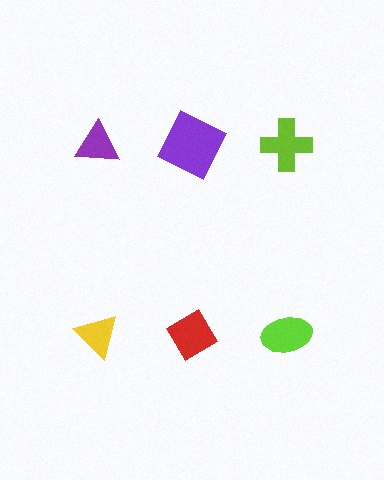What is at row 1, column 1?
A purple triangle.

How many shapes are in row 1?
3 shapes.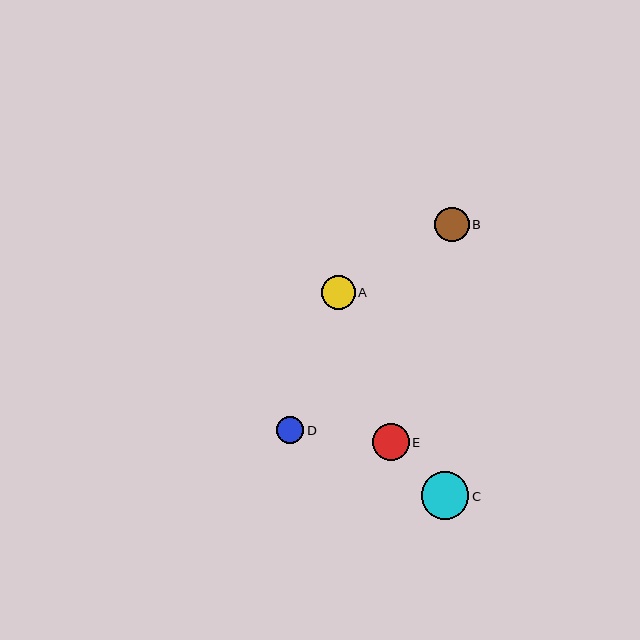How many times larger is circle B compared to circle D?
Circle B is approximately 1.3 times the size of circle D.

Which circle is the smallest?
Circle D is the smallest with a size of approximately 27 pixels.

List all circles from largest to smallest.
From largest to smallest: C, E, B, A, D.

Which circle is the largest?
Circle C is the largest with a size of approximately 47 pixels.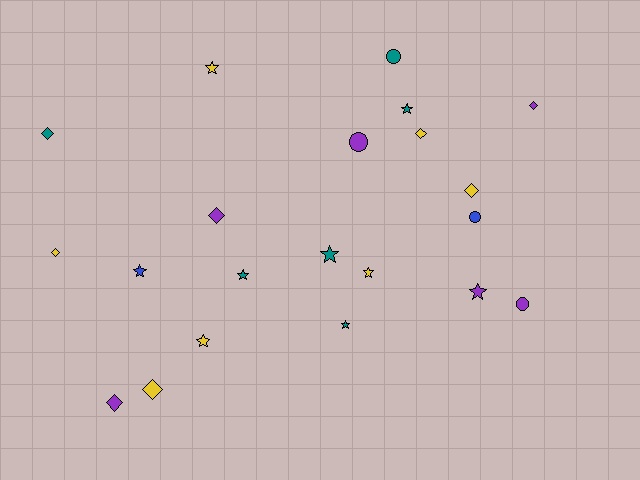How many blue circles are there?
There is 1 blue circle.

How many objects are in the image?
There are 21 objects.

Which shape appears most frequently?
Star, with 9 objects.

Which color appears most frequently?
Yellow, with 7 objects.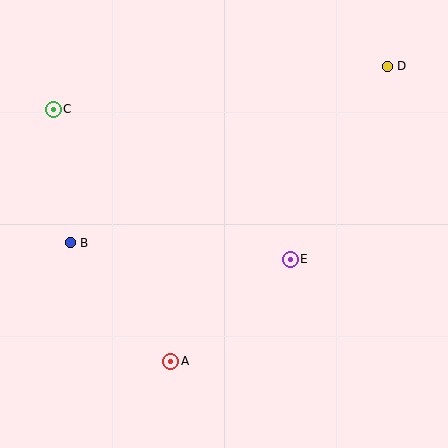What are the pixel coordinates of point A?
Point A is at (171, 361).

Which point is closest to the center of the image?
Point E at (290, 259) is closest to the center.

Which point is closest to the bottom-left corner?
Point A is closest to the bottom-left corner.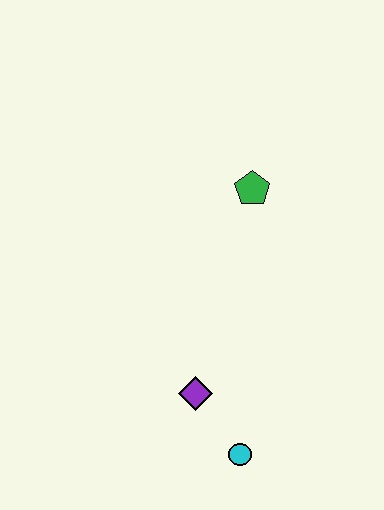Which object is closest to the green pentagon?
The purple diamond is closest to the green pentagon.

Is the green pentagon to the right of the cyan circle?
Yes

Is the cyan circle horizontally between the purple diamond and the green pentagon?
Yes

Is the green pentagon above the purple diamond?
Yes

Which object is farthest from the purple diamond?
The green pentagon is farthest from the purple diamond.